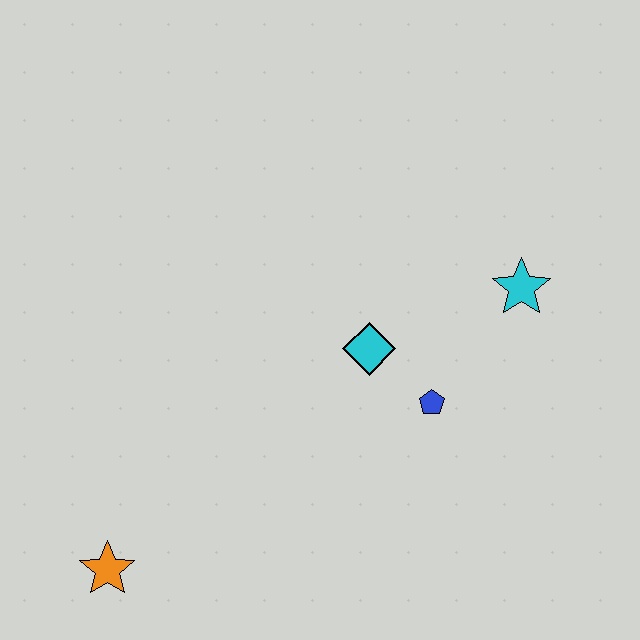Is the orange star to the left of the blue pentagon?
Yes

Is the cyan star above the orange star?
Yes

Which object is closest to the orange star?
The cyan diamond is closest to the orange star.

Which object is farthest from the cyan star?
The orange star is farthest from the cyan star.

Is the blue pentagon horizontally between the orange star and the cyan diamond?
No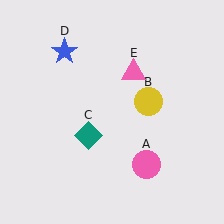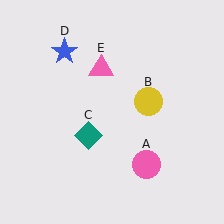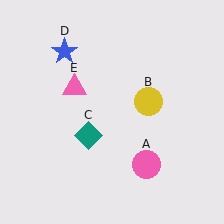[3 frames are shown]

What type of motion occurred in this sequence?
The pink triangle (object E) rotated counterclockwise around the center of the scene.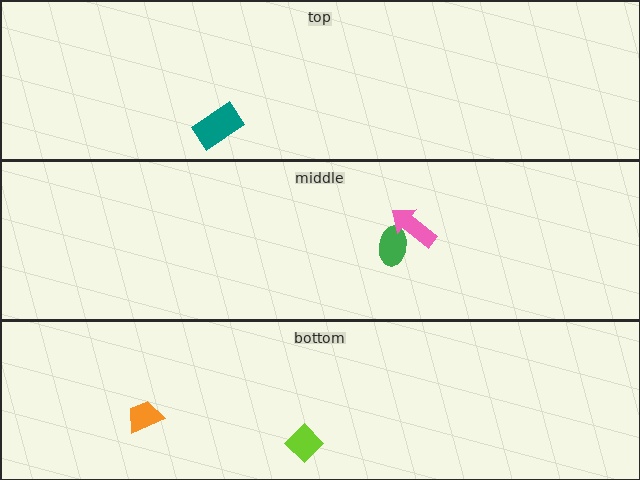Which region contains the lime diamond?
The bottom region.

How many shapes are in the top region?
1.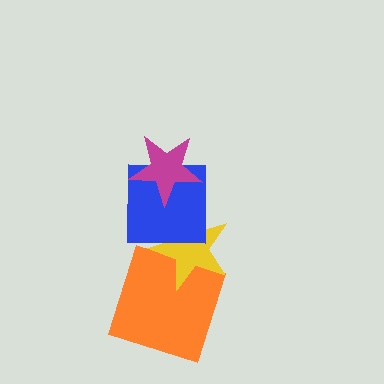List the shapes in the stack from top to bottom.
From top to bottom: the magenta star, the blue square, the yellow star, the orange square.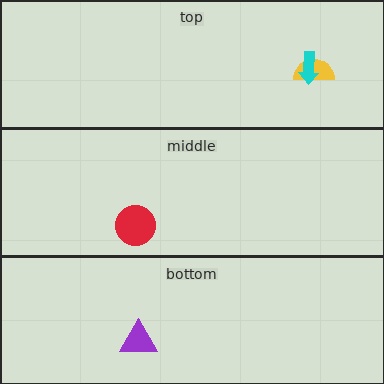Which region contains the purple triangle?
The bottom region.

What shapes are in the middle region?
The red circle.